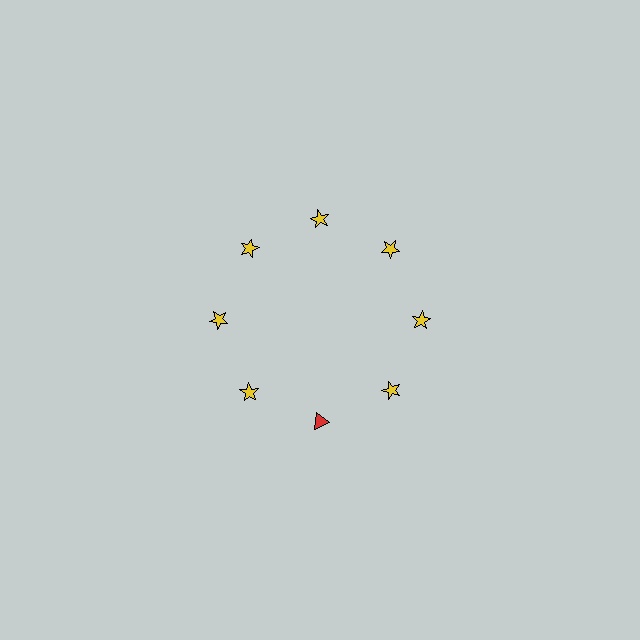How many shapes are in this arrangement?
There are 8 shapes arranged in a ring pattern.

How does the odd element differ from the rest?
It differs in both color (red instead of yellow) and shape (triangle instead of star).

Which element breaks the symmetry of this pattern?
The red triangle at roughly the 6 o'clock position breaks the symmetry. All other shapes are yellow stars.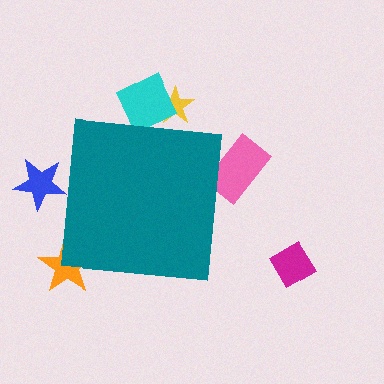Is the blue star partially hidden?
Yes, the blue star is partially hidden behind the teal square.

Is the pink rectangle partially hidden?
Yes, the pink rectangle is partially hidden behind the teal square.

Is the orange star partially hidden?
Yes, the orange star is partially hidden behind the teal square.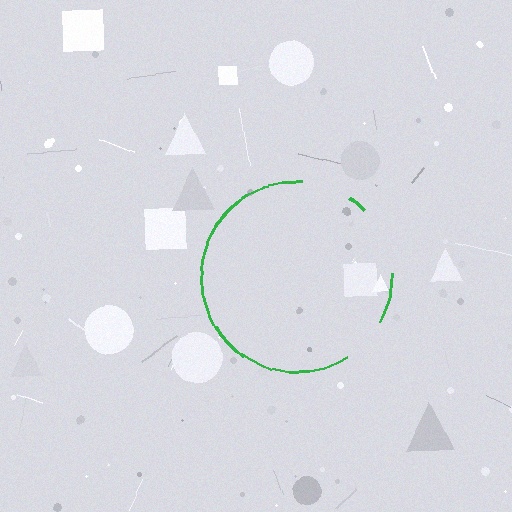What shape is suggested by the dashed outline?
The dashed outline suggests a circle.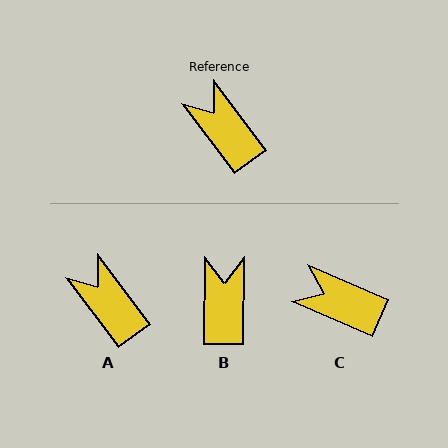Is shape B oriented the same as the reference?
No, it is off by about 37 degrees.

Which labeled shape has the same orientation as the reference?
A.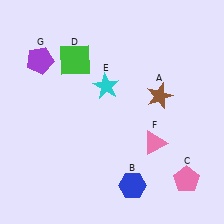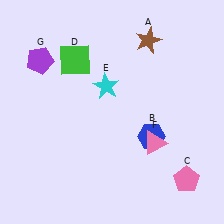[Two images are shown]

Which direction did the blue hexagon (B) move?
The blue hexagon (B) moved up.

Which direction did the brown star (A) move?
The brown star (A) moved up.